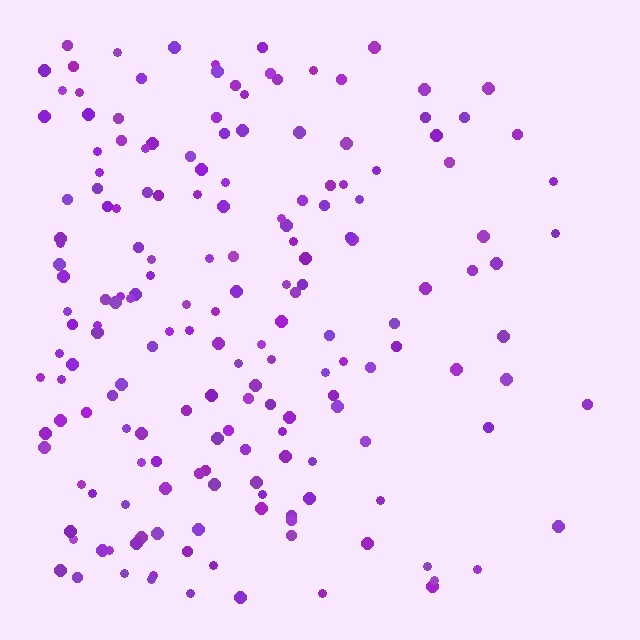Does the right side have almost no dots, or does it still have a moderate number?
Still a moderate number, just noticeably fewer than the left.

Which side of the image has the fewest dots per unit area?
The right.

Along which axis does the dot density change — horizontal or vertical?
Horizontal.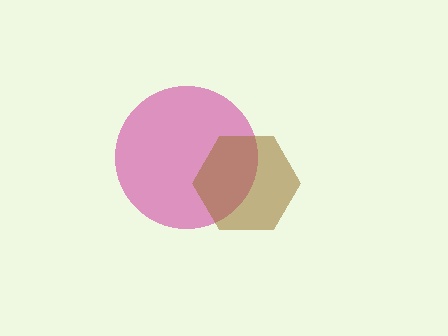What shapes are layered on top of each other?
The layered shapes are: a magenta circle, a brown hexagon.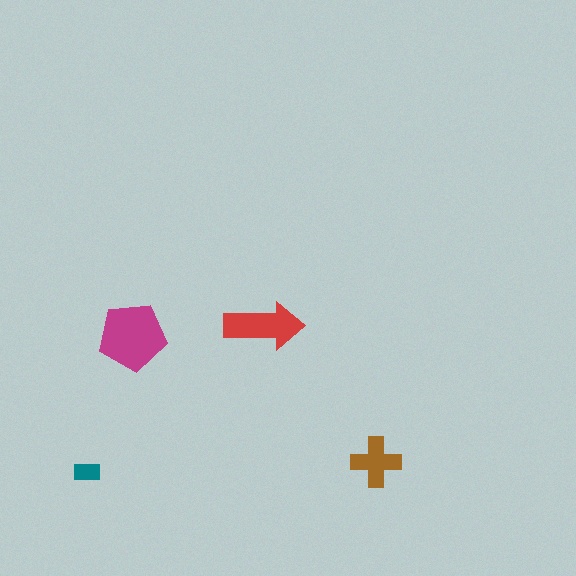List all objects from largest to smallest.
The magenta pentagon, the red arrow, the brown cross, the teal rectangle.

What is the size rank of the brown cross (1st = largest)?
3rd.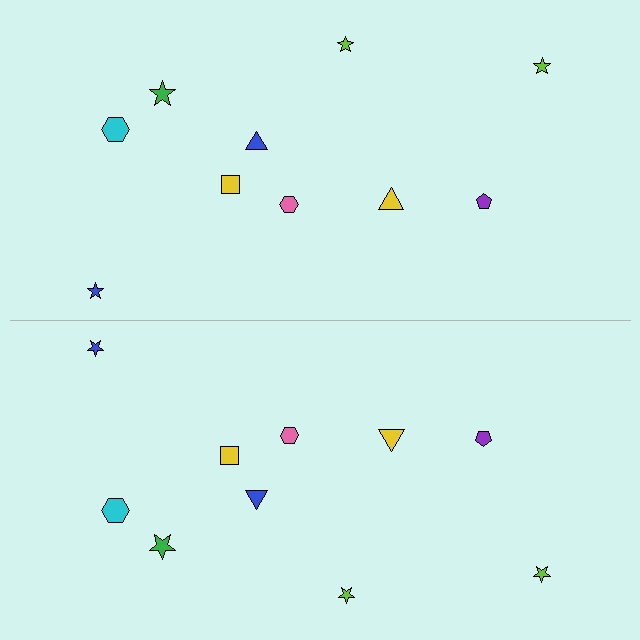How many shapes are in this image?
There are 20 shapes in this image.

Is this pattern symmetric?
Yes, this pattern has bilateral (reflection) symmetry.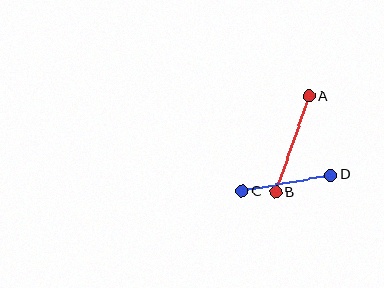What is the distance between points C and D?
The distance is approximately 90 pixels.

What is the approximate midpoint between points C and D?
The midpoint is at approximately (286, 183) pixels.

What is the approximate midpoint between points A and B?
The midpoint is at approximately (292, 144) pixels.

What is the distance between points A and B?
The distance is approximately 101 pixels.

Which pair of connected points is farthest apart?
Points A and B are farthest apart.